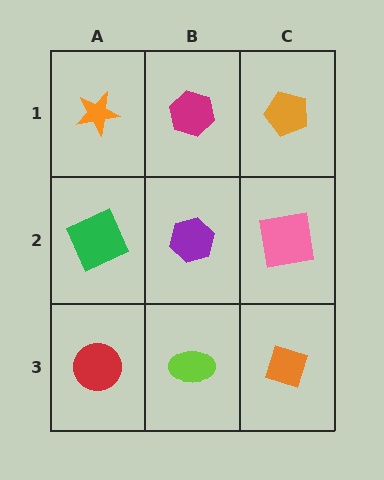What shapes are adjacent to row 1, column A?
A green square (row 2, column A), a magenta hexagon (row 1, column B).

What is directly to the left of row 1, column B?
An orange star.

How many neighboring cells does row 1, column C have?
2.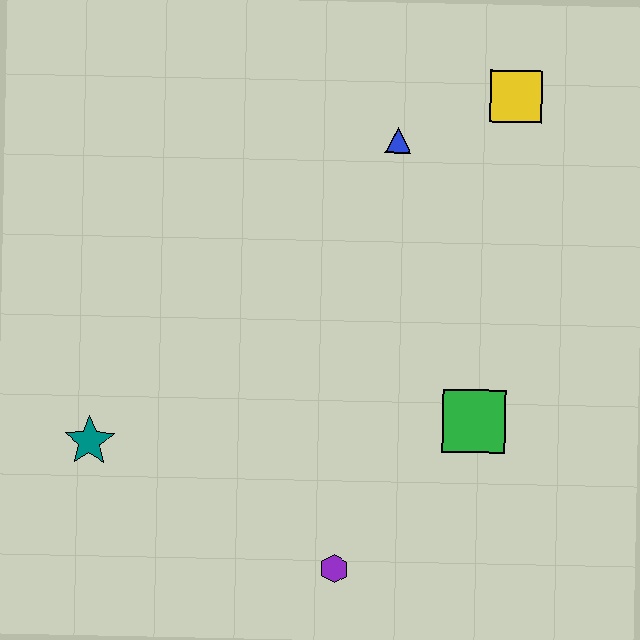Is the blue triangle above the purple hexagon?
Yes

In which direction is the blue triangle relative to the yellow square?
The blue triangle is to the left of the yellow square.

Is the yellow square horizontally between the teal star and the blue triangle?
No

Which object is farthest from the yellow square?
The teal star is farthest from the yellow square.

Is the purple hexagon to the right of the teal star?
Yes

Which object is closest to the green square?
The purple hexagon is closest to the green square.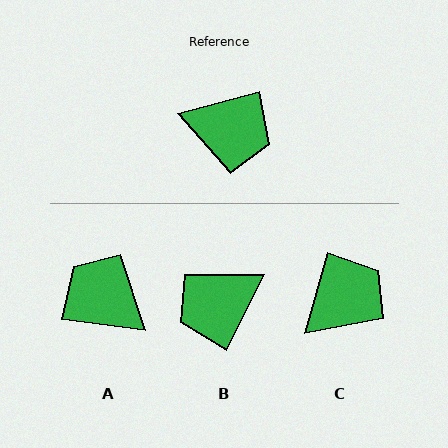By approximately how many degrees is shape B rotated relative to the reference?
Approximately 132 degrees clockwise.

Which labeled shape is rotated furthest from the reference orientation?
A, about 157 degrees away.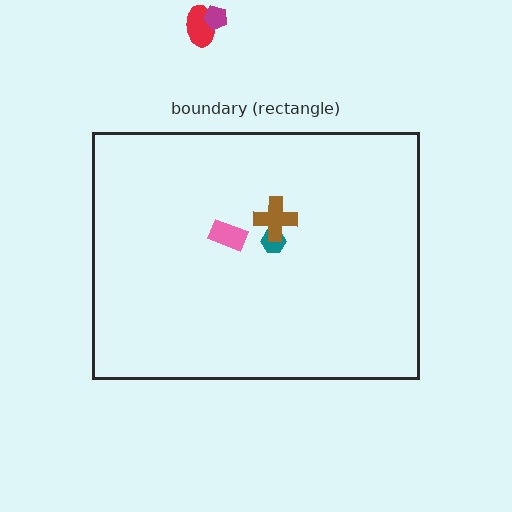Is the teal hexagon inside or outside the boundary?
Inside.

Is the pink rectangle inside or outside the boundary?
Inside.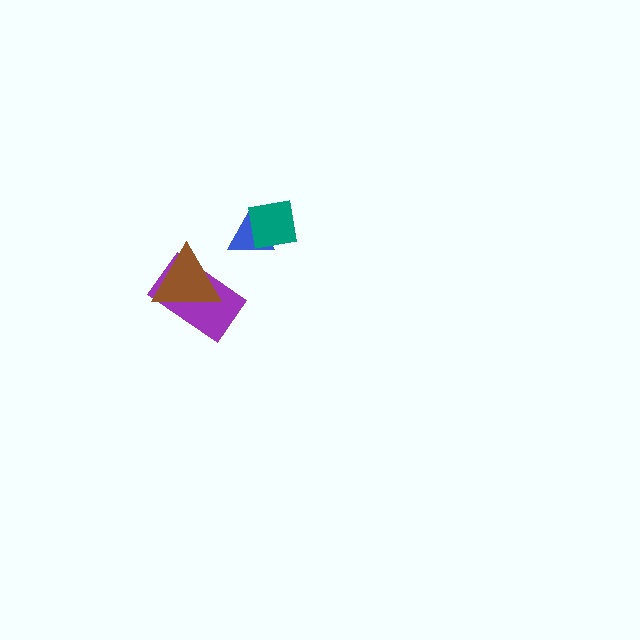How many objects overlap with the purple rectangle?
1 object overlaps with the purple rectangle.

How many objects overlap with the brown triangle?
1 object overlaps with the brown triangle.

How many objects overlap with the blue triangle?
1 object overlaps with the blue triangle.